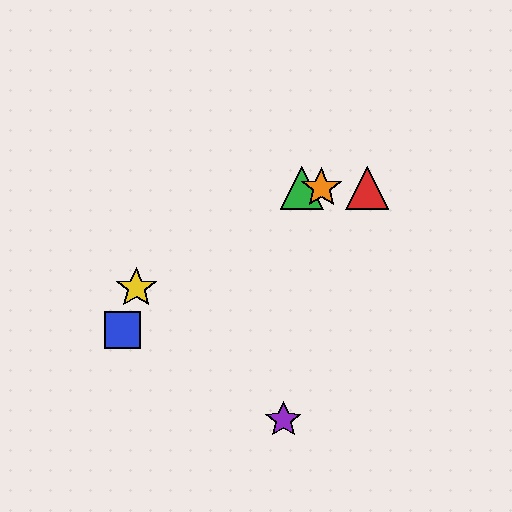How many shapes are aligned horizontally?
3 shapes (the red triangle, the green triangle, the orange star) are aligned horizontally.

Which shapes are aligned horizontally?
The red triangle, the green triangle, the orange star are aligned horizontally.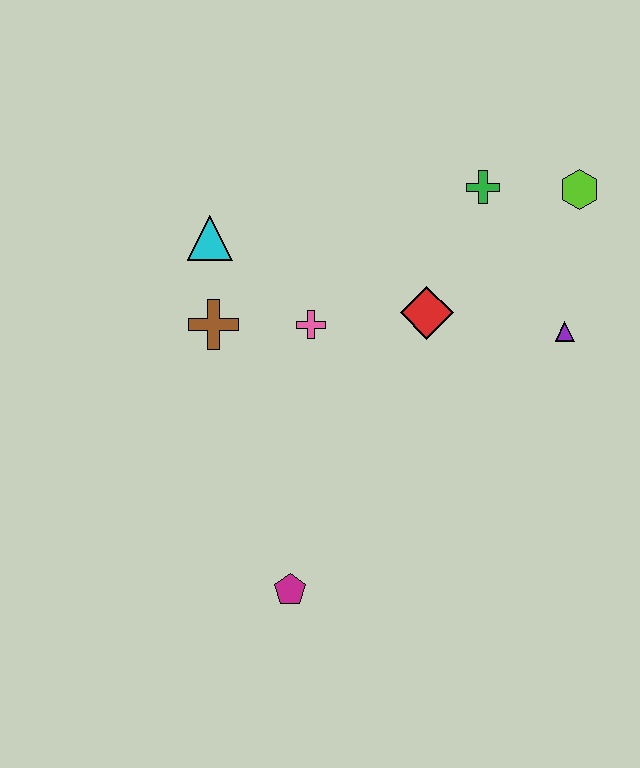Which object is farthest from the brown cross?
The lime hexagon is farthest from the brown cross.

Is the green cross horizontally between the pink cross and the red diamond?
No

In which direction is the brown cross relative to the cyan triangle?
The brown cross is below the cyan triangle.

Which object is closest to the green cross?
The lime hexagon is closest to the green cross.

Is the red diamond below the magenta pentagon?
No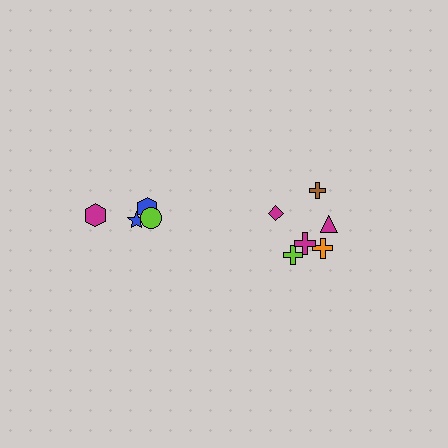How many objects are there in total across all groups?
There are 10 objects.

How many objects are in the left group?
There are 4 objects.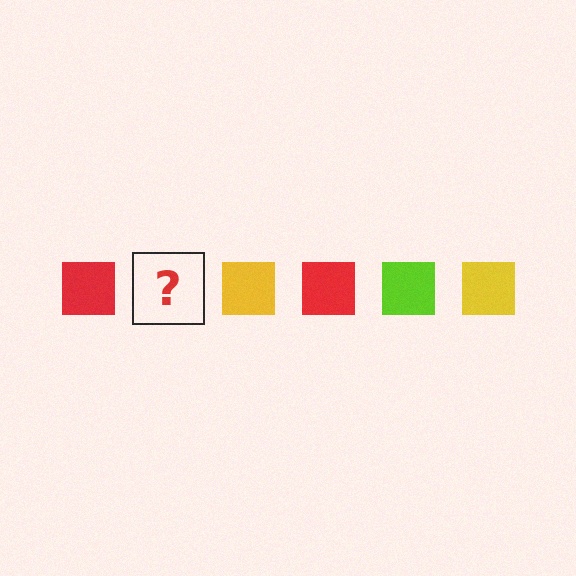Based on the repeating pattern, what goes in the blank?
The blank should be a lime square.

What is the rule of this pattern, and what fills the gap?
The rule is that the pattern cycles through red, lime, yellow squares. The gap should be filled with a lime square.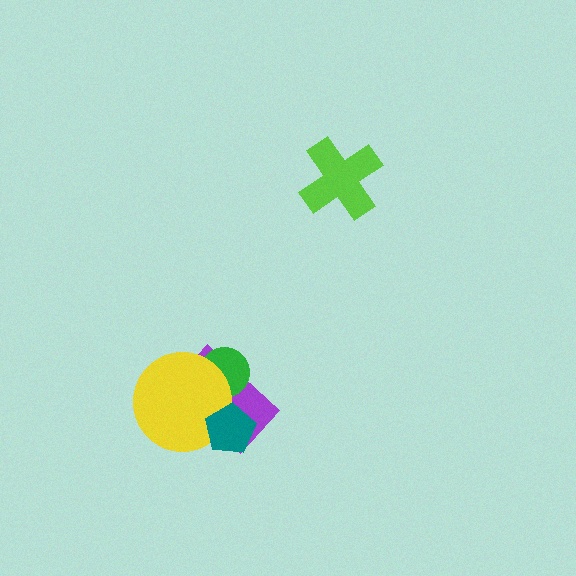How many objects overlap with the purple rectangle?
3 objects overlap with the purple rectangle.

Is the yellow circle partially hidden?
Yes, it is partially covered by another shape.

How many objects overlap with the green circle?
2 objects overlap with the green circle.